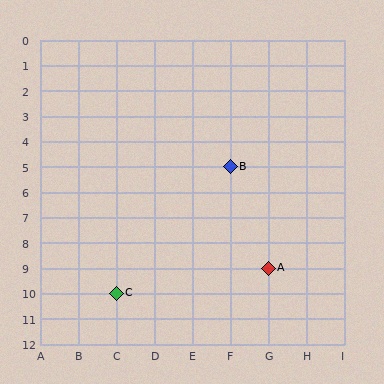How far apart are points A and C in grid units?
Points A and C are 4 columns and 1 row apart (about 4.1 grid units diagonally).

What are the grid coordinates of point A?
Point A is at grid coordinates (G, 9).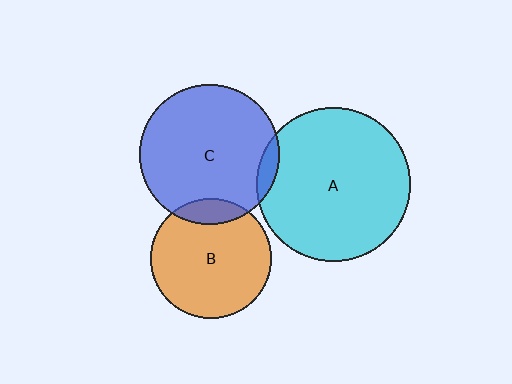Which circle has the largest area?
Circle A (cyan).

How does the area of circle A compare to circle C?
Approximately 1.2 times.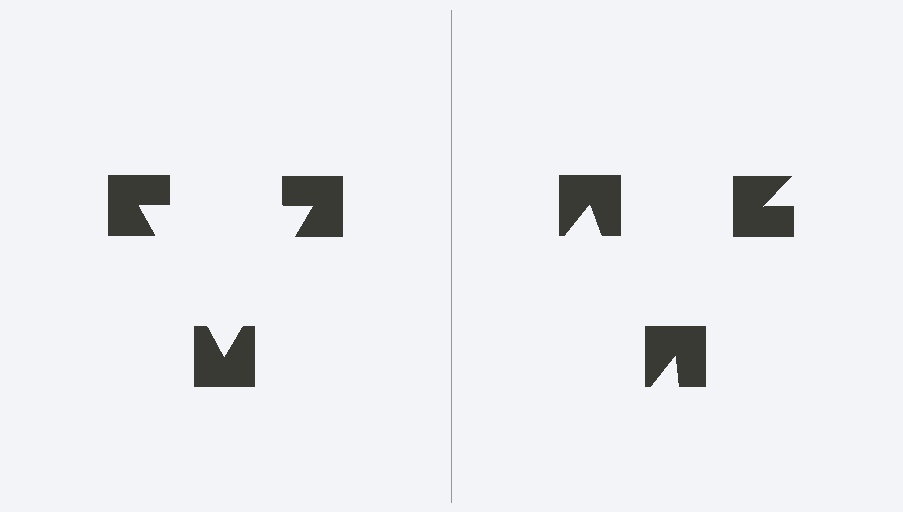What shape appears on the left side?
An illusory triangle.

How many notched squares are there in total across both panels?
6 — 3 on each side.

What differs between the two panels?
The notched squares are positioned identically on both sides; only the wedge orientations differ. On the left they align to a triangle; on the right they are misaligned.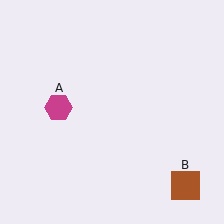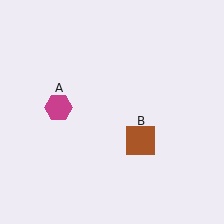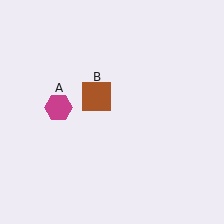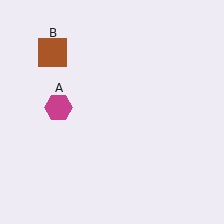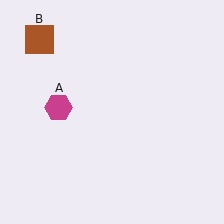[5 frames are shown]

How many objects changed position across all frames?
1 object changed position: brown square (object B).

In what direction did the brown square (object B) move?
The brown square (object B) moved up and to the left.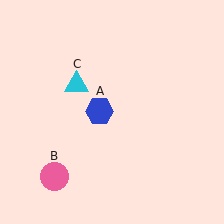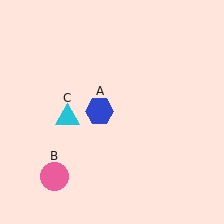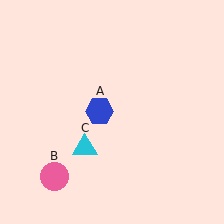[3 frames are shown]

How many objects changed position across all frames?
1 object changed position: cyan triangle (object C).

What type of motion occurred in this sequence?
The cyan triangle (object C) rotated counterclockwise around the center of the scene.